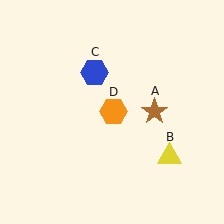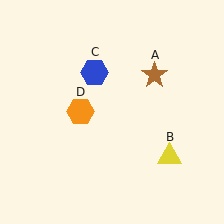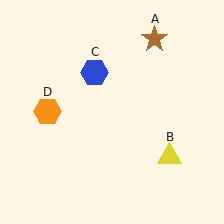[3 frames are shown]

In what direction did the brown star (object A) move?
The brown star (object A) moved up.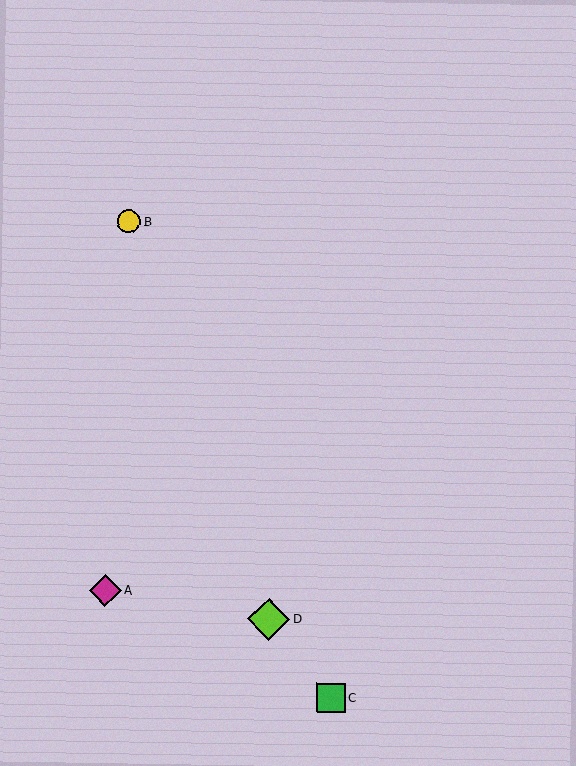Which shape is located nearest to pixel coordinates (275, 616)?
The lime diamond (labeled D) at (269, 619) is nearest to that location.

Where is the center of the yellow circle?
The center of the yellow circle is at (129, 222).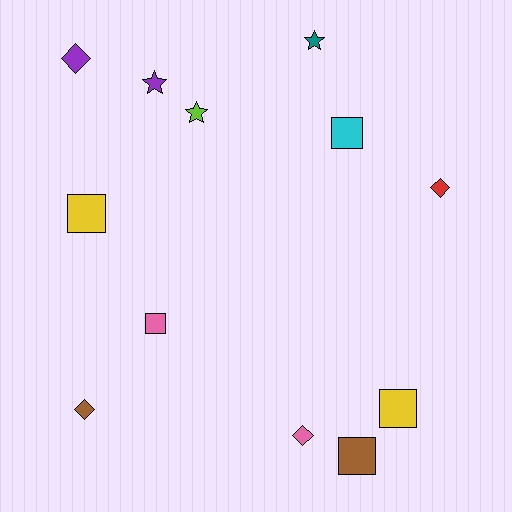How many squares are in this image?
There are 5 squares.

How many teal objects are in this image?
There is 1 teal object.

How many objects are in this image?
There are 12 objects.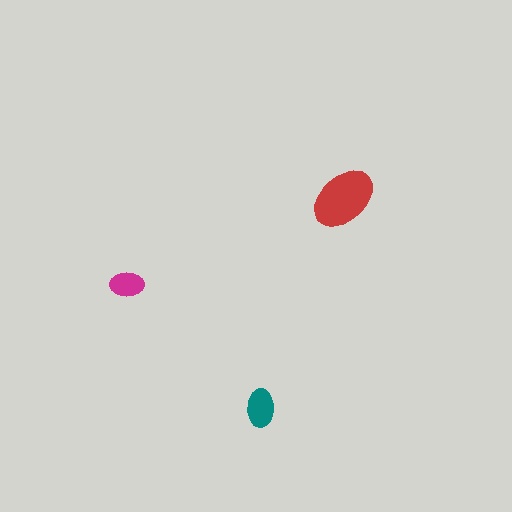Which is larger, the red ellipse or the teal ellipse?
The red one.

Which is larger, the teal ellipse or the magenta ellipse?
The teal one.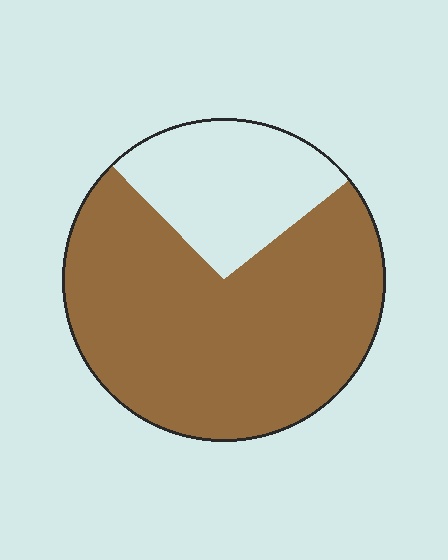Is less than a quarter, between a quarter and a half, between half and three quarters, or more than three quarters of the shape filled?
Between half and three quarters.